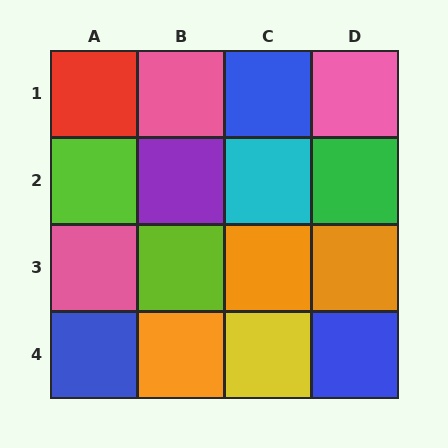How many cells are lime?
2 cells are lime.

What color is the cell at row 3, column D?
Orange.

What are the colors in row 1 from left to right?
Red, pink, blue, pink.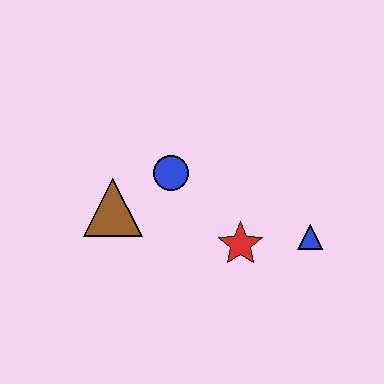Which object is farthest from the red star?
The brown triangle is farthest from the red star.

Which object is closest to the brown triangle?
The blue circle is closest to the brown triangle.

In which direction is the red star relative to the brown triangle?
The red star is to the right of the brown triangle.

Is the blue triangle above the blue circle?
No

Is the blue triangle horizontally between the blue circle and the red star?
No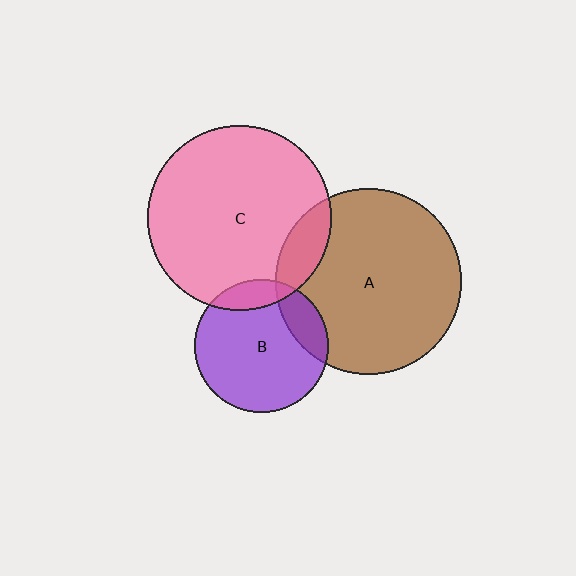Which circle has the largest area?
Circle A (brown).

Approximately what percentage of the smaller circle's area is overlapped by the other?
Approximately 10%.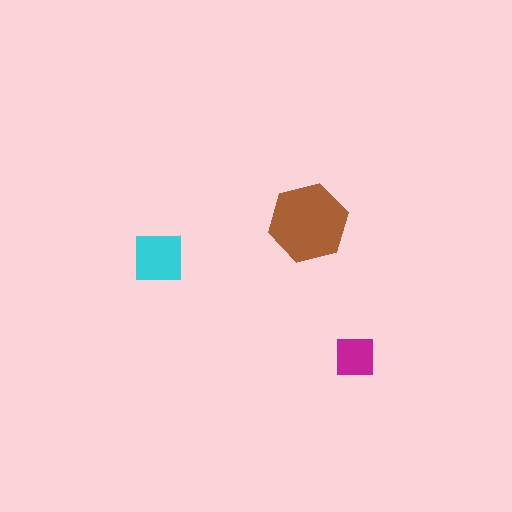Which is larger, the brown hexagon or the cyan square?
The brown hexagon.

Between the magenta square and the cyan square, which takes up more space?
The cyan square.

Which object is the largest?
The brown hexagon.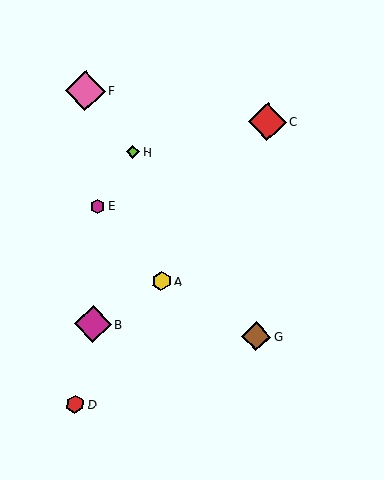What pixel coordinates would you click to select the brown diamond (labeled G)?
Click at (256, 336) to select the brown diamond G.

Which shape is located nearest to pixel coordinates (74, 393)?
The red hexagon (labeled D) at (75, 405) is nearest to that location.